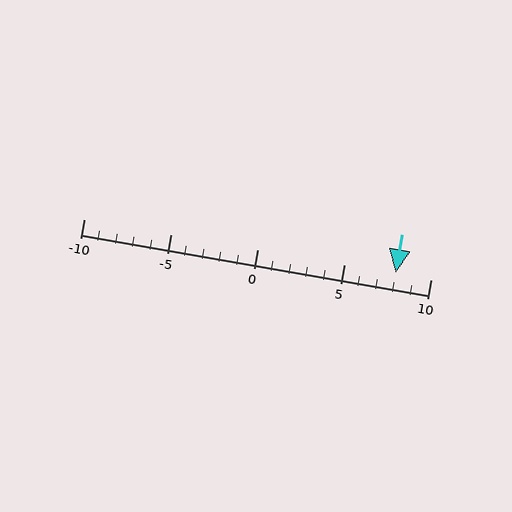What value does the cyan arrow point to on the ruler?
The cyan arrow points to approximately 8.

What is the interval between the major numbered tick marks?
The major tick marks are spaced 5 units apart.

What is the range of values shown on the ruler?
The ruler shows values from -10 to 10.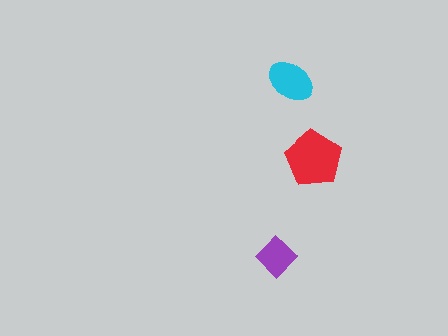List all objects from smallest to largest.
The purple diamond, the cyan ellipse, the red pentagon.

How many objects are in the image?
There are 3 objects in the image.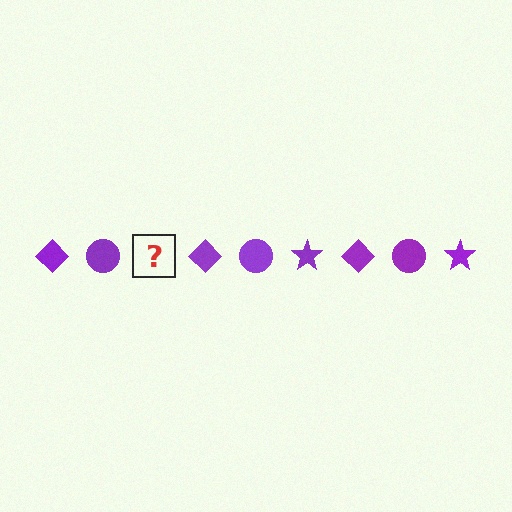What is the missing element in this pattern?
The missing element is a purple star.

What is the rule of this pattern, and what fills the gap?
The rule is that the pattern cycles through diamond, circle, star shapes in purple. The gap should be filled with a purple star.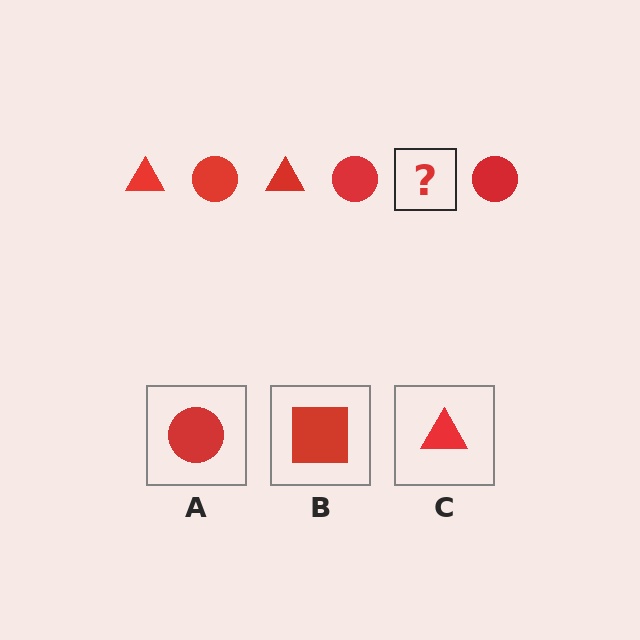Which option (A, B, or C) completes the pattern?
C.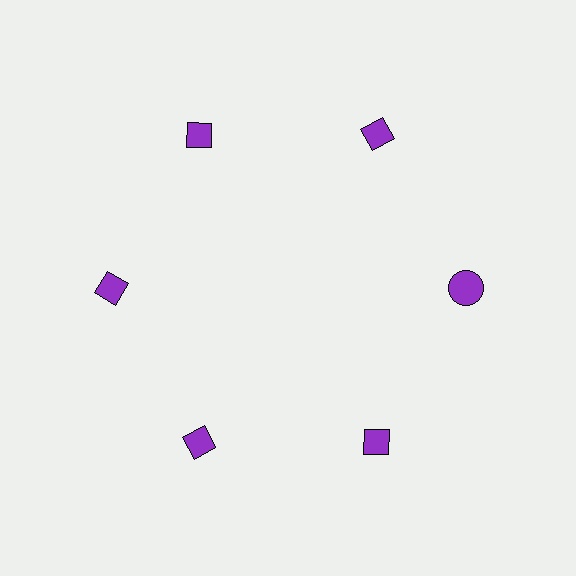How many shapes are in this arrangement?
There are 6 shapes arranged in a ring pattern.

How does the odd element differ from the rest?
It has a different shape: circle instead of diamond.